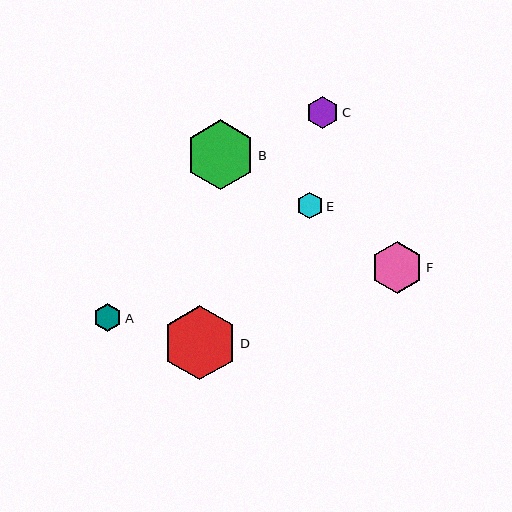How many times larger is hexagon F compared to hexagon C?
Hexagon F is approximately 1.6 times the size of hexagon C.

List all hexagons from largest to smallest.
From largest to smallest: D, B, F, C, A, E.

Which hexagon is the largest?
Hexagon D is the largest with a size of approximately 74 pixels.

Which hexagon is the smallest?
Hexagon E is the smallest with a size of approximately 27 pixels.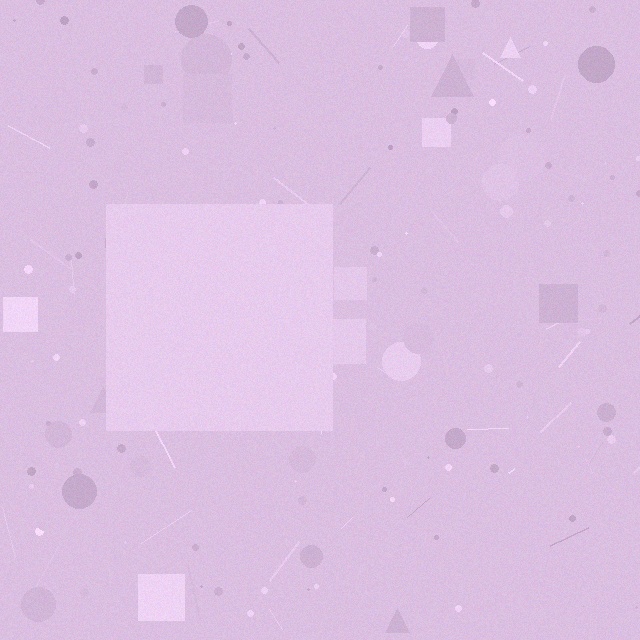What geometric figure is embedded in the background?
A square is embedded in the background.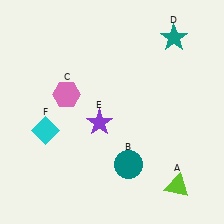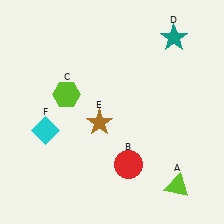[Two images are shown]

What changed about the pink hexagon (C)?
In Image 1, C is pink. In Image 2, it changed to lime.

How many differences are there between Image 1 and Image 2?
There are 3 differences between the two images.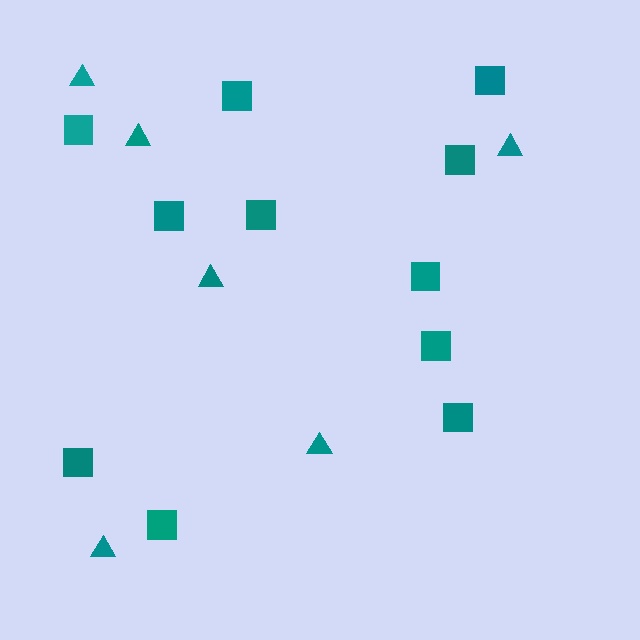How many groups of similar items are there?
There are 2 groups: one group of squares (11) and one group of triangles (6).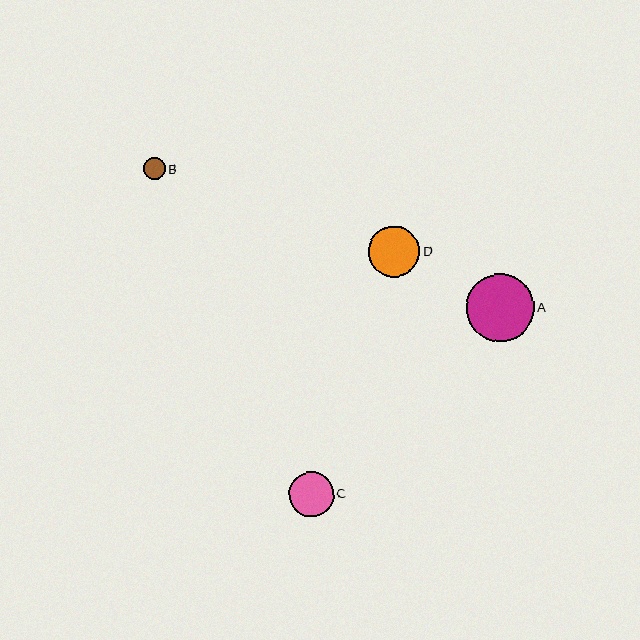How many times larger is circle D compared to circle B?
Circle D is approximately 2.3 times the size of circle B.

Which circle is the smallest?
Circle B is the smallest with a size of approximately 22 pixels.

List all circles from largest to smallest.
From largest to smallest: A, D, C, B.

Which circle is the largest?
Circle A is the largest with a size of approximately 68 pixels.